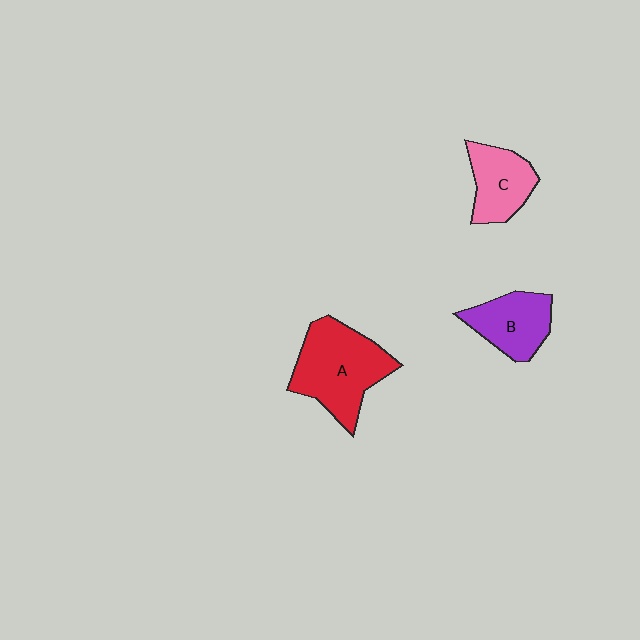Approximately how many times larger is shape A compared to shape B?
Approximately 1.6 times.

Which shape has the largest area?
Shape A (red).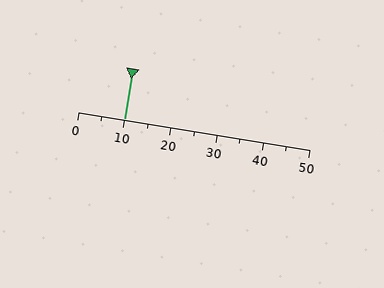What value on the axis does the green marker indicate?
The marker indicates approximately 10.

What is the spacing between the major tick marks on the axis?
The major ticks are spaced 10 apart.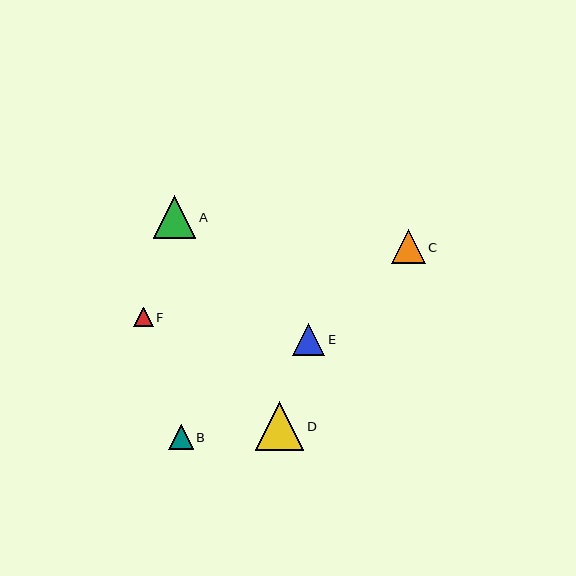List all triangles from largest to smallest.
From largest to smallest: D, A, C, E, B, F.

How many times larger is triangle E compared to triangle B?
Triangle E is approximately 1.3 times the size of triangle B.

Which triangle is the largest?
Triangle D is the largest with a size of approximately 49 pixels.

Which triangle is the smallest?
Triangle F is the smallest with a size of approximately 20 pixels.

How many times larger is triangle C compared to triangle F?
Triangle C is approximately 1.7 times the size of triangle F.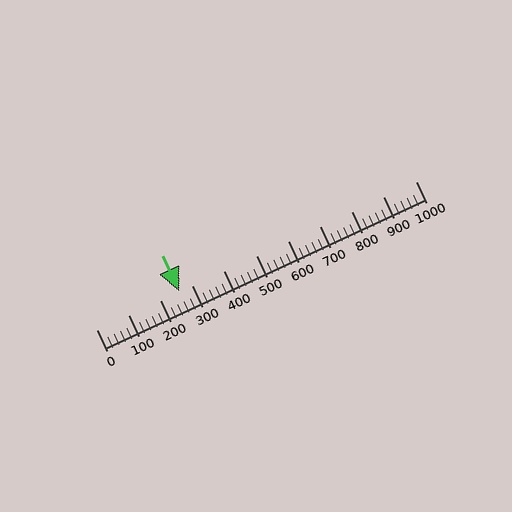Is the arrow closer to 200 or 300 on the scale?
The arrow is closer to 300.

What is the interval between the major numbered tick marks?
The major tick marks are spaced 100 units apart.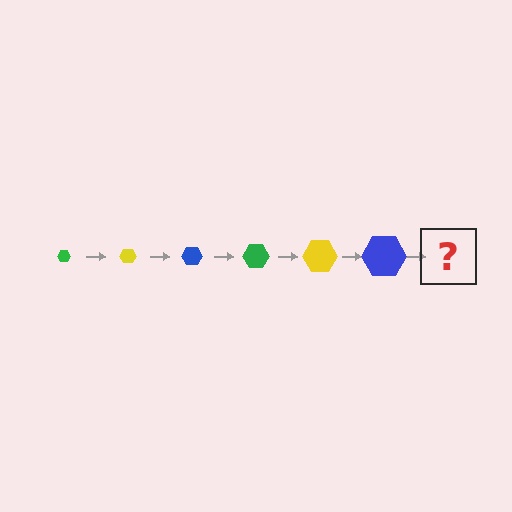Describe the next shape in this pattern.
It should be a green hexagon, larger than the previous one.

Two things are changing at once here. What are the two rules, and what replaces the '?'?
The two rules are that the hexagon grows larger each step and the color cycles through green, yellow, and blue. The '?' should be a green hexagon, larger than the previous one.